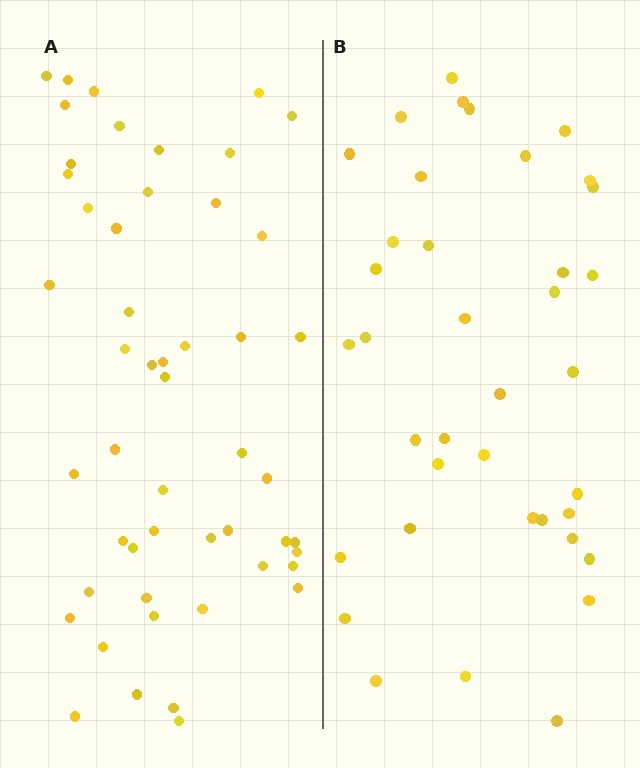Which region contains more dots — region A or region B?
Region A (the left region) has more dots.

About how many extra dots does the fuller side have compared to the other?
Region A has approximately 15 more dots than region B.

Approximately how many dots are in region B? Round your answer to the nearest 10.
About 40 dots. (The exact count is 38, which rounds to 40.)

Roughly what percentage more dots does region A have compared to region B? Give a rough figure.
About 35% more.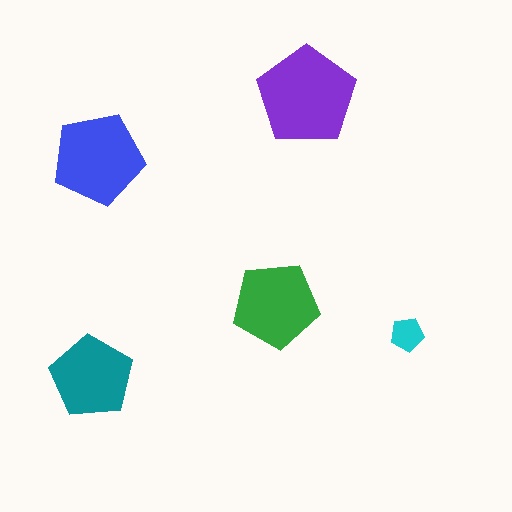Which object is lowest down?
The teal pentagon is bottommost.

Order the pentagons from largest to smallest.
the purple one, the blue one, the green one, the teal one, the cyan one.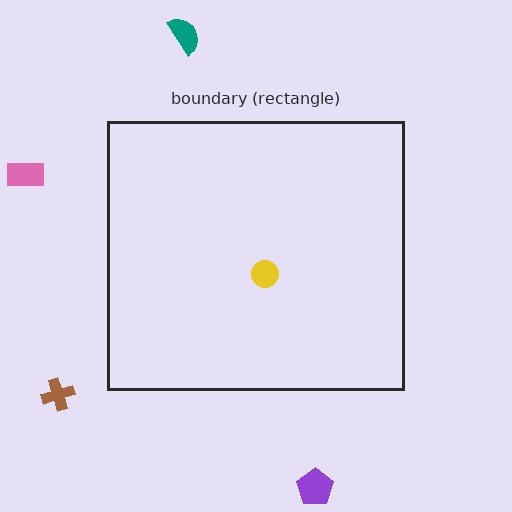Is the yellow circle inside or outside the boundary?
Inside.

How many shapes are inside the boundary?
1 inside, 4 outside.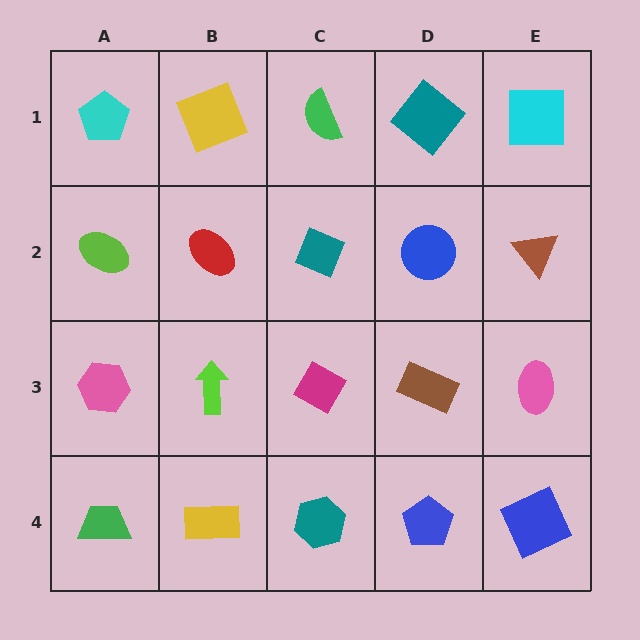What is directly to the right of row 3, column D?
A pink ellipse.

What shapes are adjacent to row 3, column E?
A brown triangle (row 2, column E), a blue square (row 4, column E), a brown rectangle (row 3, column D).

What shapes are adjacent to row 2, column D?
A teal diamond (row 1, column D), a brown rectangle (row 3, column D), a teal diamond (row 2, column C), a brown triangle (row 2, column E).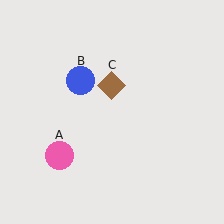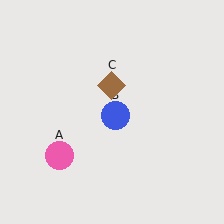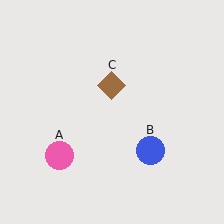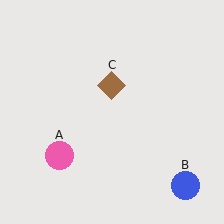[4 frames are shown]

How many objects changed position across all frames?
1 object changed position: blue circle (object B).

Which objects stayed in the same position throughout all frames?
Pink circle (object A) and brown diamond (object C) remained stationary.